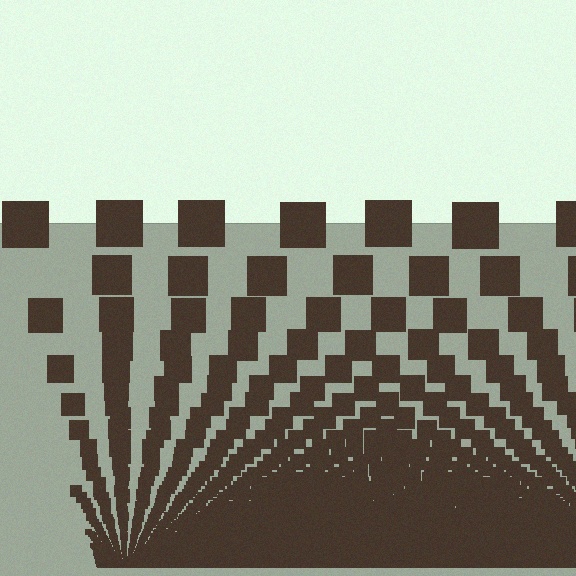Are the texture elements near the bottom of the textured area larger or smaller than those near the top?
Smaller. The gradient is inverted — elements near the bottom are smaller and denser.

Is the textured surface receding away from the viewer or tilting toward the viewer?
The surface appears to tilt toward the viewer. Texture elements get larger and sparser toward the top.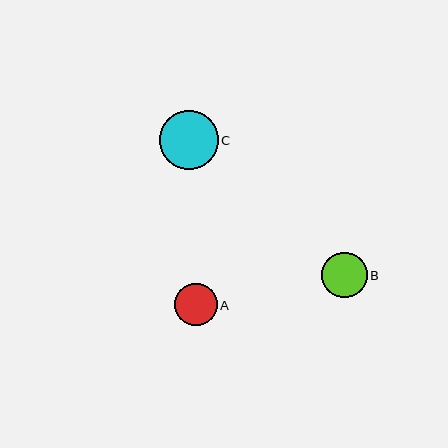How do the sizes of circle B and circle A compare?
Circle B and circle A are approximately the same size.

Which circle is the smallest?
Circle A is the smallest with a size of approximately 42 pixels.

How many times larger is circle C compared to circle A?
Circle C is approximately 1.4 times the size of circle A.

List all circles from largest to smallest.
From largest to smallest: C, B, A.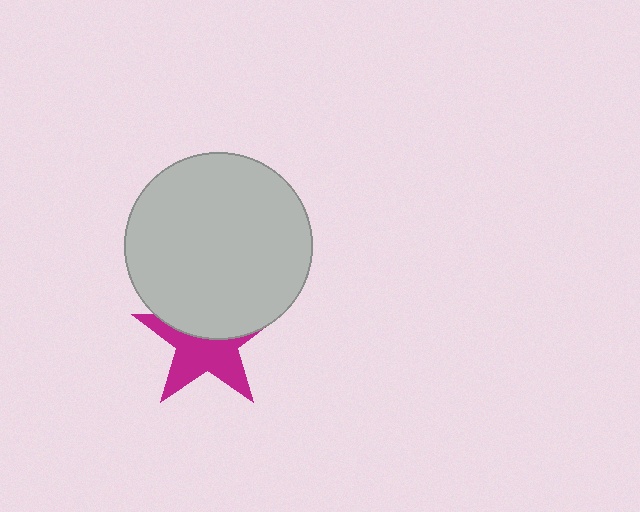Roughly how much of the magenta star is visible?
About half of it is visible (roughly 55%).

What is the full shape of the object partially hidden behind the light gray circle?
The partially hidden object is a magenta star.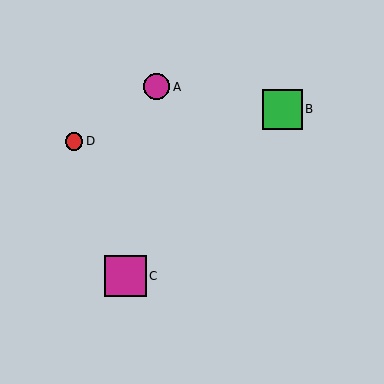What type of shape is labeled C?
Shape C is a magenta square.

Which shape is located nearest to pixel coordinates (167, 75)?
The magenta circle (labeled A) at (157, 87) is nearest to that location.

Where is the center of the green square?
The center of the green square is at (283, 109).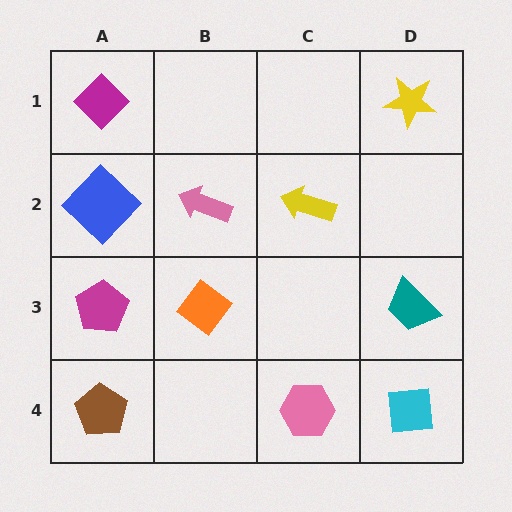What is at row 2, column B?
A pink arrow.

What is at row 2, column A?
A blue diamond.